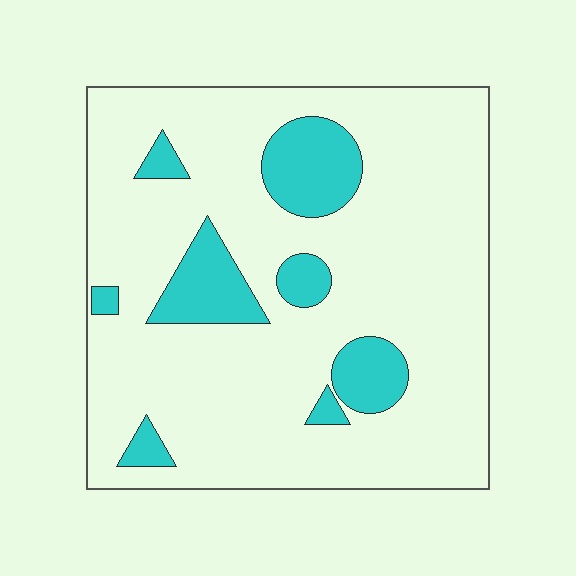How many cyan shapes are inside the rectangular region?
8.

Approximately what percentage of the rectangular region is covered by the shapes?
Approximately 15%.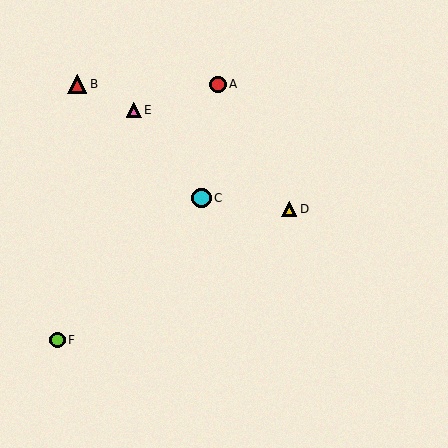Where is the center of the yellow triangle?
The center of the yellow triangle is at (289, 209).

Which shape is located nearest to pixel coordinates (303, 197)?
The yellow triangle (labeled D) at (289, 209) is nearest to that location.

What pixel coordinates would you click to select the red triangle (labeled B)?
Click at (77, 84) to select the red triangle B.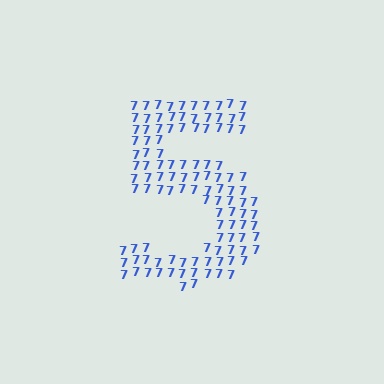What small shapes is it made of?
It is made of small digit 7's.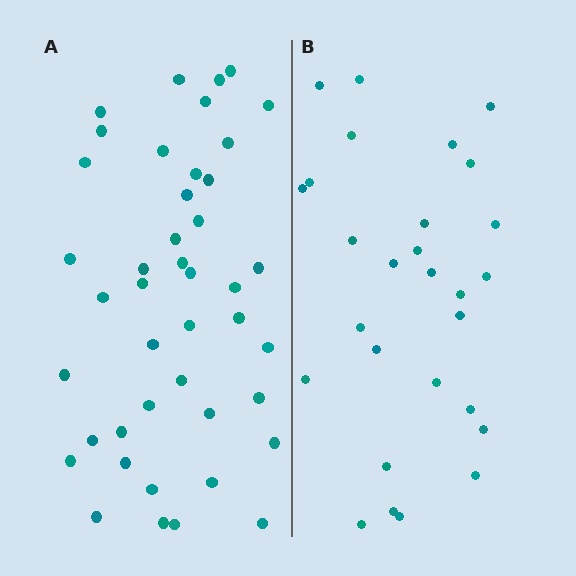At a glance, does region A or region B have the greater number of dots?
Region A (the left region) has more dots.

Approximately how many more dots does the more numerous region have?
Region A has approximately 15 more dots than region B.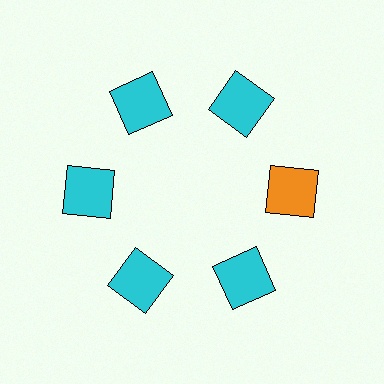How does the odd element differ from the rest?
It has a different color: orange instead of cyan.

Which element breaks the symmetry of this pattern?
The orange square at roughly the 3 o'clock position breaks the symmetry. All other shapes are cyan squares.